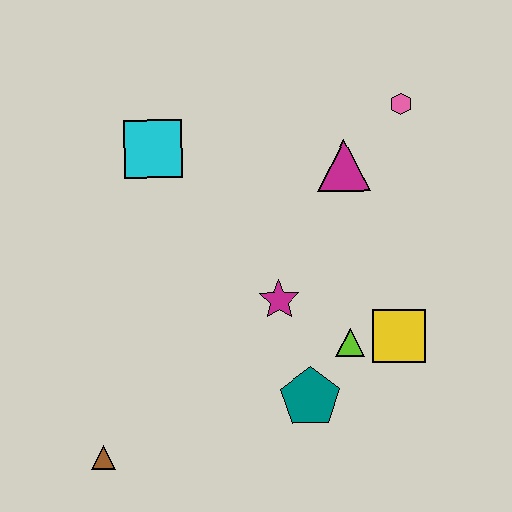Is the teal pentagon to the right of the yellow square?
No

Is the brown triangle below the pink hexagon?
Yes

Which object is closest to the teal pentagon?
The lime triangle is closest to the teal pentagon.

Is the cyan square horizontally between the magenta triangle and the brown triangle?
Yes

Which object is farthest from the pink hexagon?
The brown triangle is farthest from the pink hexagon.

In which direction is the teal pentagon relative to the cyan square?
The teal pentagon is below the cyan square.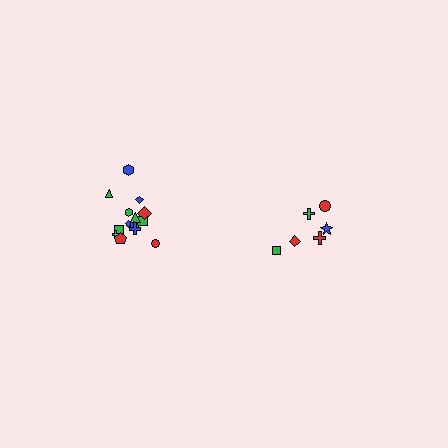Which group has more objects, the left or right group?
The left group.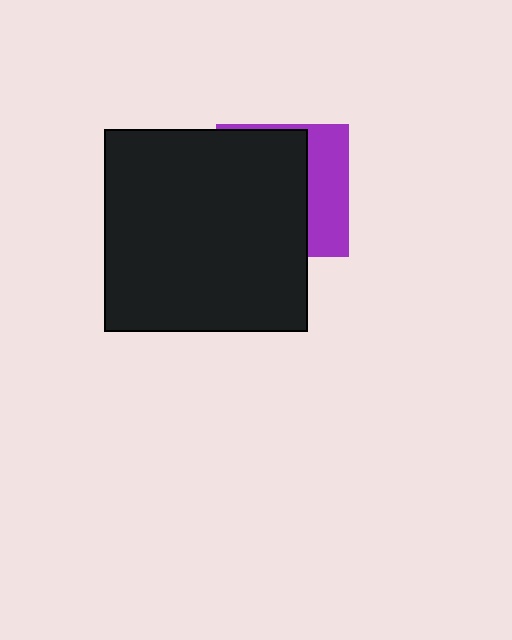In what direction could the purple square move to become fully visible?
The purple square could move right. That would shift it out from behind the black square entirely.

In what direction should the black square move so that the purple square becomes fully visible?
The black square should move left. That is the shortest direction to clear the overlap and leave the purple square fully visible.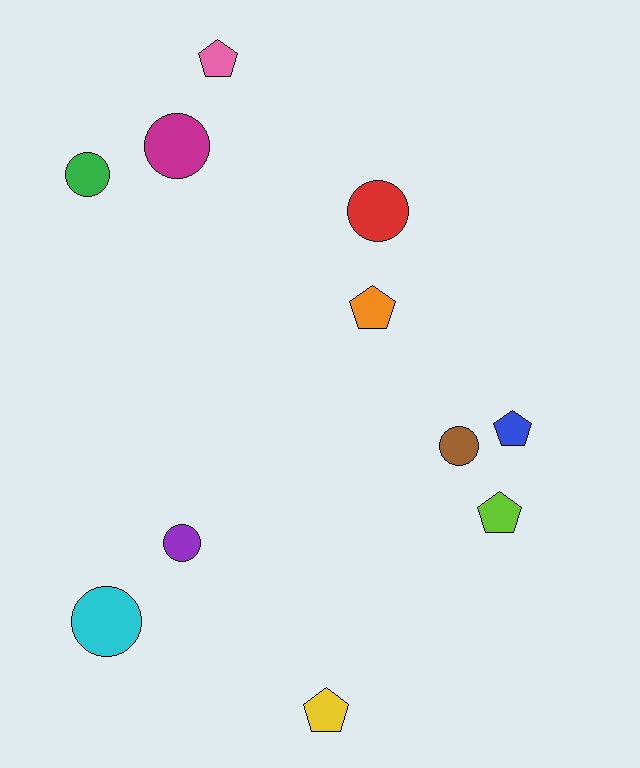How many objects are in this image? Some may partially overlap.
There are 11 objects.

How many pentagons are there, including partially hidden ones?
There are 5 pentagons.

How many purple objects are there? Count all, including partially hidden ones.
There is 1 purple object.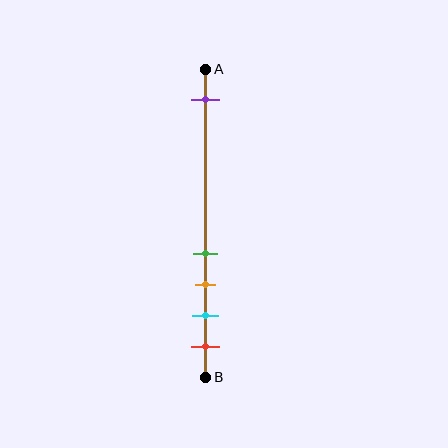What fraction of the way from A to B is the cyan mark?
The cyan mark is approximately 80% (0.8) of the way from A to B.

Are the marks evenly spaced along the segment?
No, the marks are not evenly spaced.